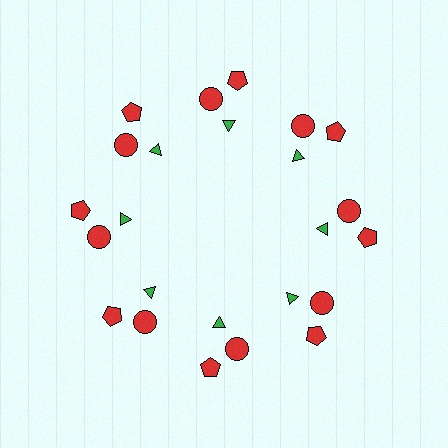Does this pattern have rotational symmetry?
Yes, this pattern has 8-fold rotational symmetry. It looks the same after rotating 45 degrees around the center.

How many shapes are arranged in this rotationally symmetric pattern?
There are 24 shapes, arranged in 8 groups of 3.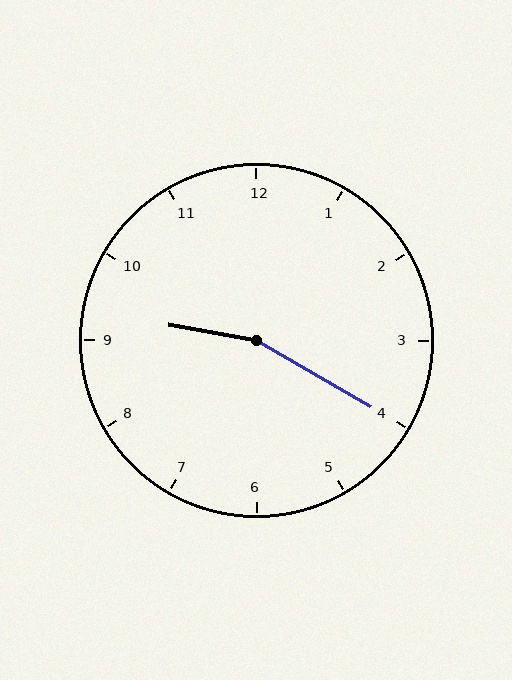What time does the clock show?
9:20.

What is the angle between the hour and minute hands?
Approximately 160 degrees.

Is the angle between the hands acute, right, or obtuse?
It is obtuse.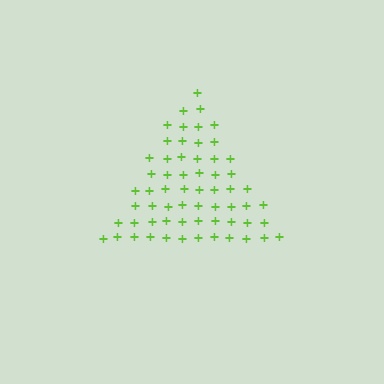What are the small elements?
The small elements are plus signs.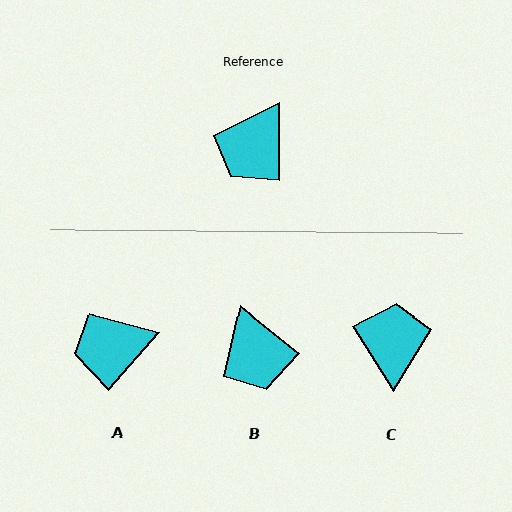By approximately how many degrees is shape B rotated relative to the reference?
Approximately 52 degrees counter-clockwise.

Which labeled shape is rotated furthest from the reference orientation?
C, about 147 degrees away.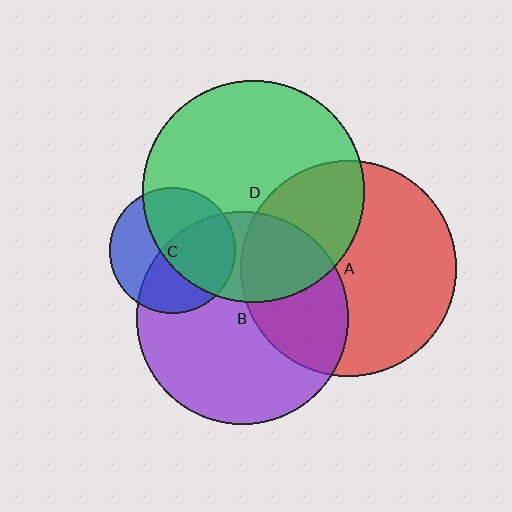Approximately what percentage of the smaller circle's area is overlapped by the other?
Approximately 30%.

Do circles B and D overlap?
Yes.